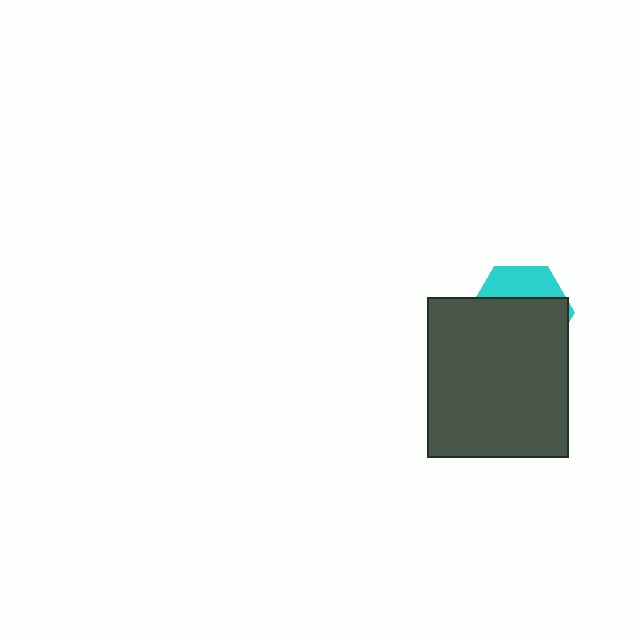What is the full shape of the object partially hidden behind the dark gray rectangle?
The partially hidden object is a cyan hexagon.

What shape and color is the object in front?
The object in front is a dark gray rectangle.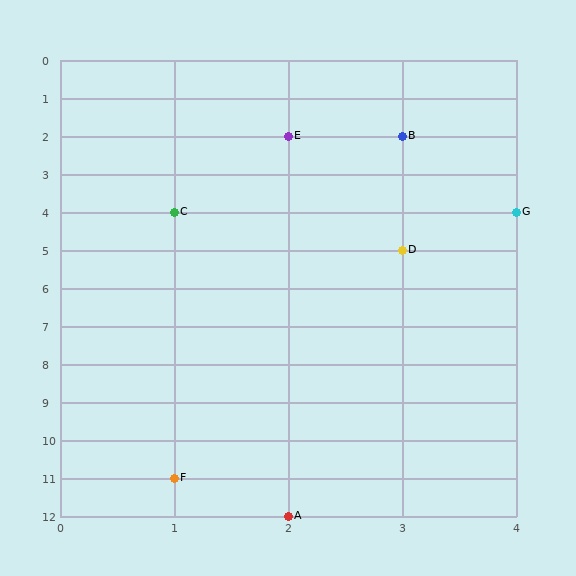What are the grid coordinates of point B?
Point B is at grid coordinates (3, 2).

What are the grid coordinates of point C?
Point C is at grid coordinates (1, 4).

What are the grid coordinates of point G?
Point G is at grid coordinates (4, 4).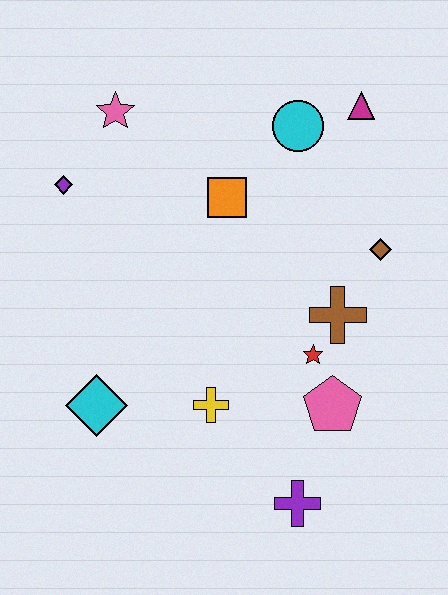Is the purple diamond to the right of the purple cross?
No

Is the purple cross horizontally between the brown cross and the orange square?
Yes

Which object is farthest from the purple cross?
The pink star is farthest from the purple cross.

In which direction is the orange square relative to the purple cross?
The orange square is above the purple cross.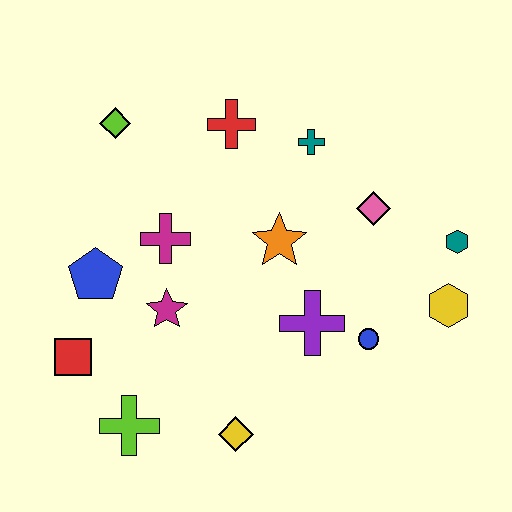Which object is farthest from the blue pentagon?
The teal hexagon is farthest from the blue pentagon.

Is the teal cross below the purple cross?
No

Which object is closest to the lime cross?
The red square is closest to the lime cross.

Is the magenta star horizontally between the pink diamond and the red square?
Yes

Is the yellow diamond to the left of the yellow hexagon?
Yes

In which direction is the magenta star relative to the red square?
The magenta star is to the right of the red square.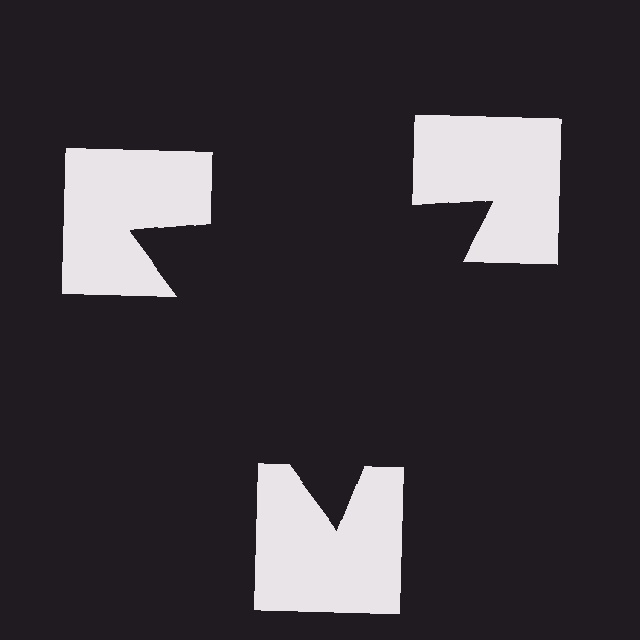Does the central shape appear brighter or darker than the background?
It typically appears slightly darker than the background, even though no actual brightness change is drawn.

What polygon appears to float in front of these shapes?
An illusory triangle — its edges are inferred from the aligned wedge cuts in the notched squares, not physically drawn.